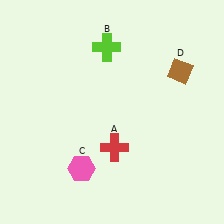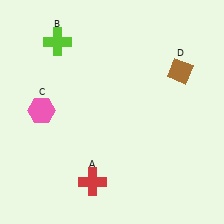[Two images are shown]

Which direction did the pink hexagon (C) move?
The pink hexagon (C) moved up.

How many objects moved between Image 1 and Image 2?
3 objects moved between the two images.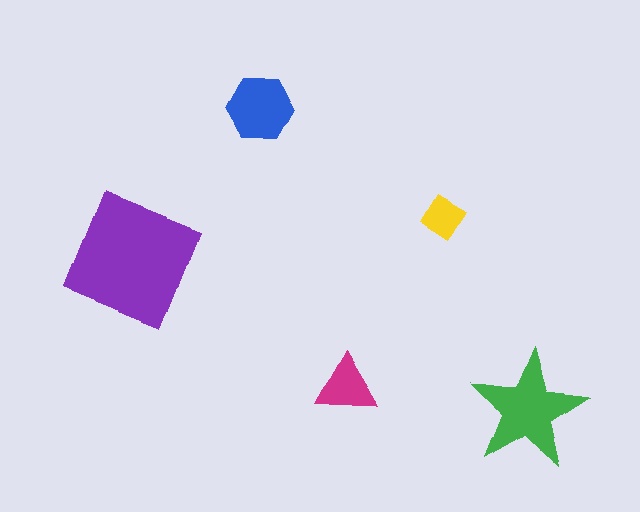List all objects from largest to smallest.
The purple square, the green star, the blue hexagon, the magenta triangle, the yellow diamond.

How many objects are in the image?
There are 5 objects in the image.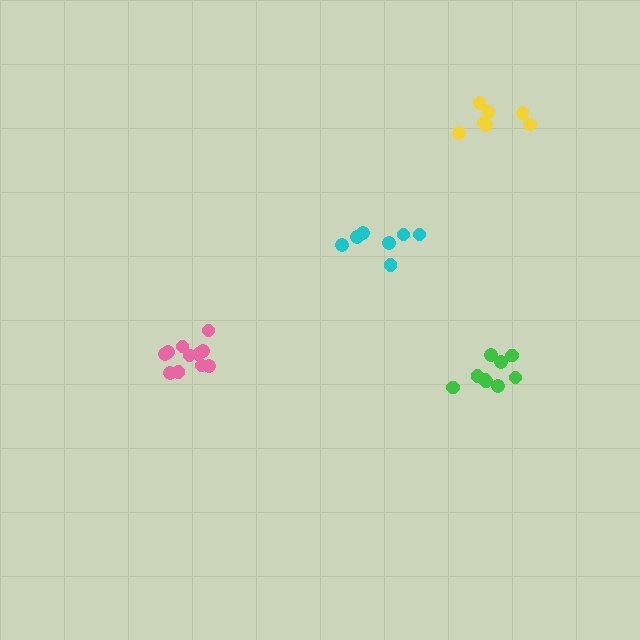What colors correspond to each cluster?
The clusters are colored: cyan, pink, green, yellow.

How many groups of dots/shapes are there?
There are 4 groups.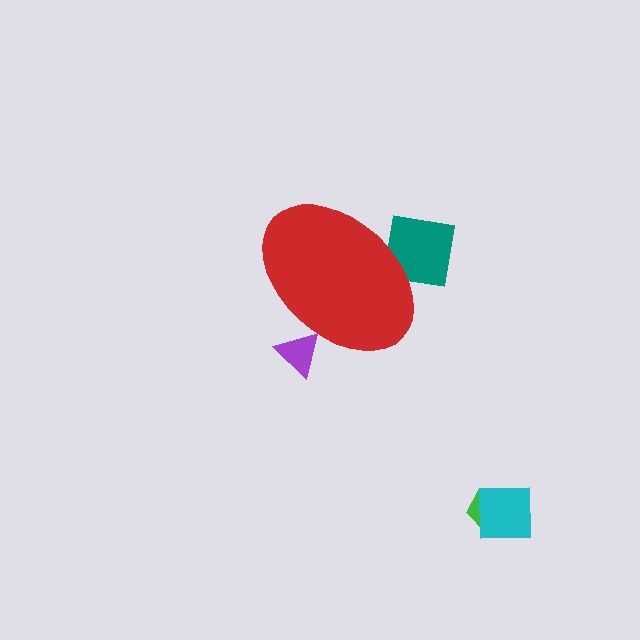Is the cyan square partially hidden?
No, the cyan square is fully visible.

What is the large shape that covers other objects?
A red ellipse.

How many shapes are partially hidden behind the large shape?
2 shapes are partially hidden.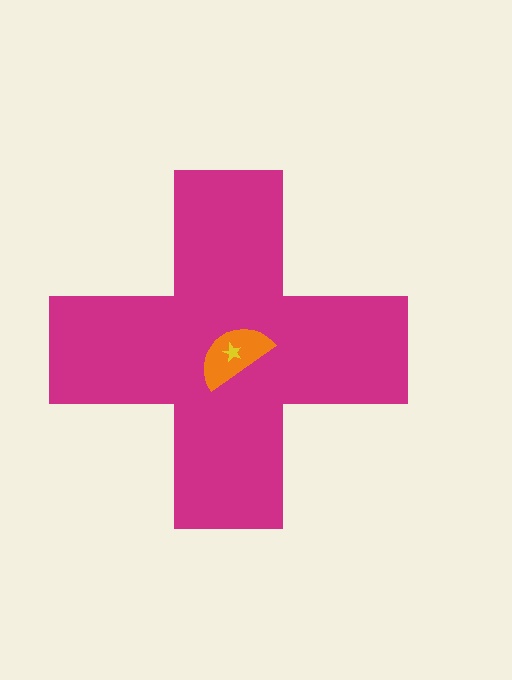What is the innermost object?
The yellow star.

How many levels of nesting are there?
3.